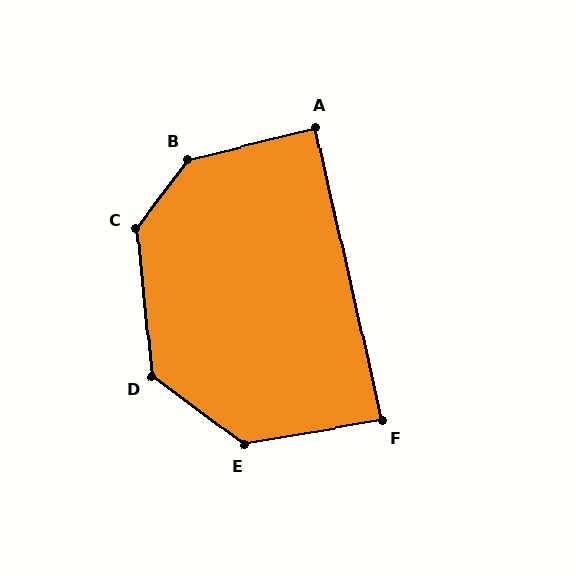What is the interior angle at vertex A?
Approximately 89 degrees (approximately right).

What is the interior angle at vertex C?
Approximately 137 degrees (obtuse).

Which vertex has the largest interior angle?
B, at approximately 141 degrees.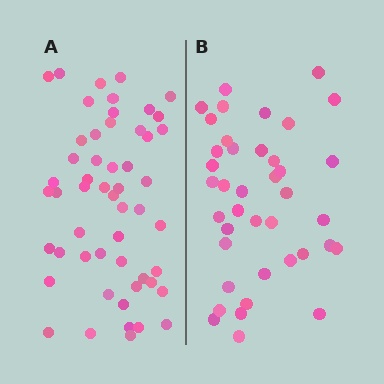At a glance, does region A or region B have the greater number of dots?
Region A (the left region) has more dots.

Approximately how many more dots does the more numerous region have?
Region A has approximately 15 more dots than region B.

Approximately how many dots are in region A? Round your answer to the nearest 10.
About 50 dots. (The exact count is 53, which rounds to 50.)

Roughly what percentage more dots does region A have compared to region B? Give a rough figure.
About 30% more.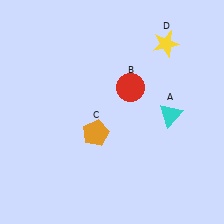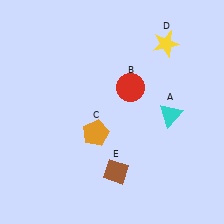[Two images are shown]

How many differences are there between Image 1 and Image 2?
There is 1 difference between the two images.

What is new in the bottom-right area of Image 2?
A brown diamond (E) was added in the bottom-right area of Image 2.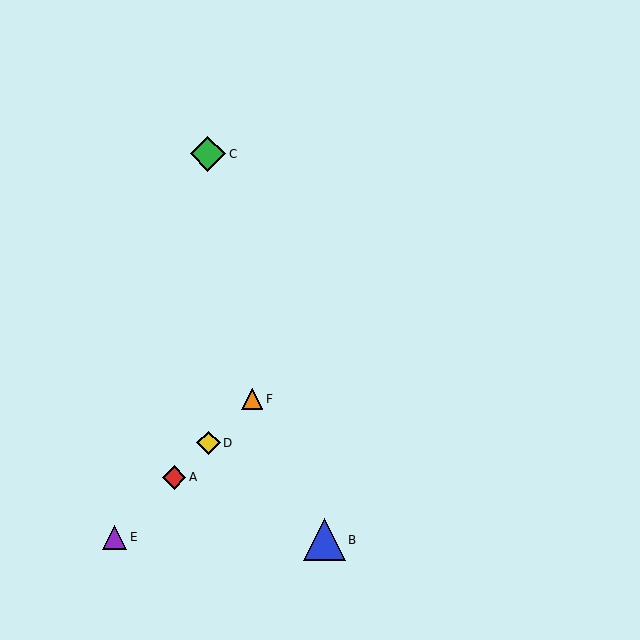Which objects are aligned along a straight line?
Objects A, D, E, F are aligned along a straight line.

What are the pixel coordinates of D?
Object D is at (208, 443).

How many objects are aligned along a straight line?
4 objects (A, D, E, F) are aligned along a straight line.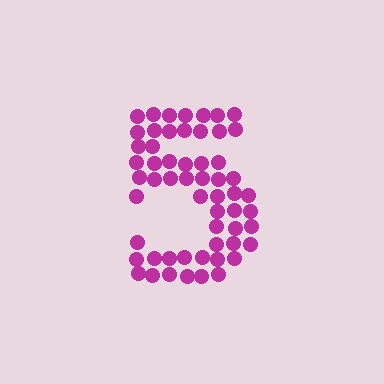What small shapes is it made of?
It is made of small circles.